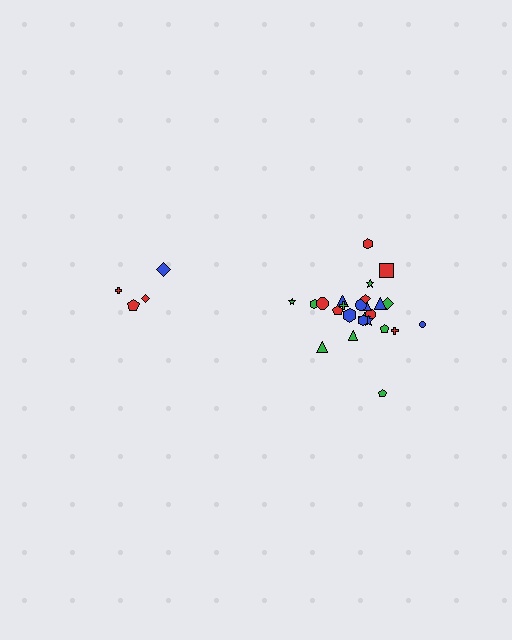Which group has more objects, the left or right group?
The right group.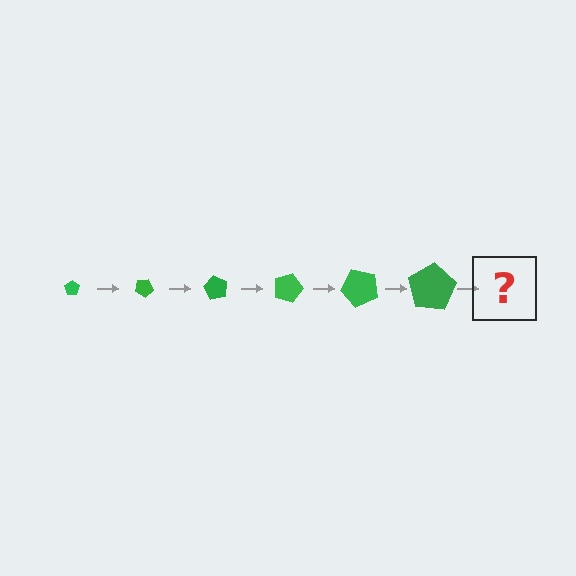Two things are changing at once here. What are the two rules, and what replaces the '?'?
The two rules are that the pentagon grows larger each step and it rotates 30 degrees each step. The '?' should be a pentagon, larger than the previous one and rotated 180 degrees from the start.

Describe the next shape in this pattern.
It should be a pentagon, larger than the previous one and rotated 180 degrees from the start.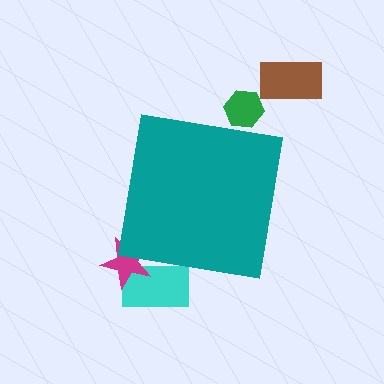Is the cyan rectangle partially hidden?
Yes, the cyan rectangle is partially hidden behind the teal square.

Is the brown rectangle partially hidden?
No, the brown rectangle is fully visible.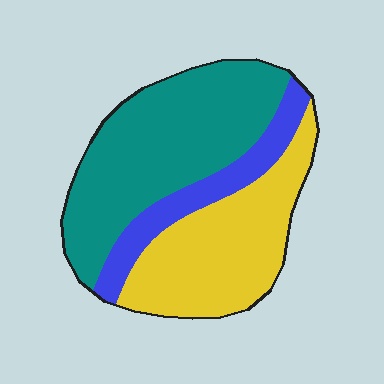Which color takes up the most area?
Teal, at roughly 45%.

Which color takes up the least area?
Blue, at roughly 15%.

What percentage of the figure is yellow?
Yellow covers 36% of the figure.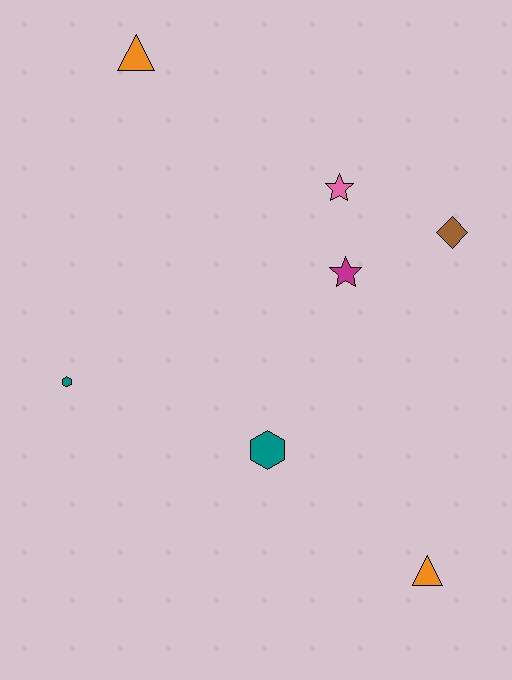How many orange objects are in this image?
There are 2 orange objects.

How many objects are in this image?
There are 7 objects.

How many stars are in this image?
There are 2 stars.